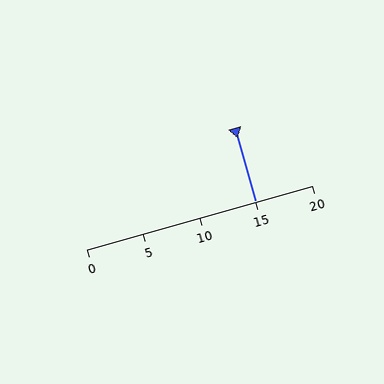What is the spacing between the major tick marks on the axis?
The major ticks are spaced 5 apart.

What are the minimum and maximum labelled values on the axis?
The axis runs from 0 to 20.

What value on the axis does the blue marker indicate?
The marker indicates approximately 15.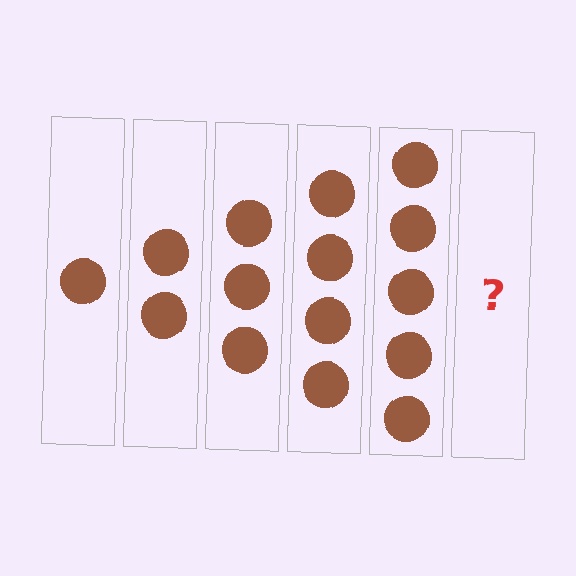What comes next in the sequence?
The next element should be 6 circles.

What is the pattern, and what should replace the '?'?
The pattern is that each step adds one more circle. The '?' should be 6 circles.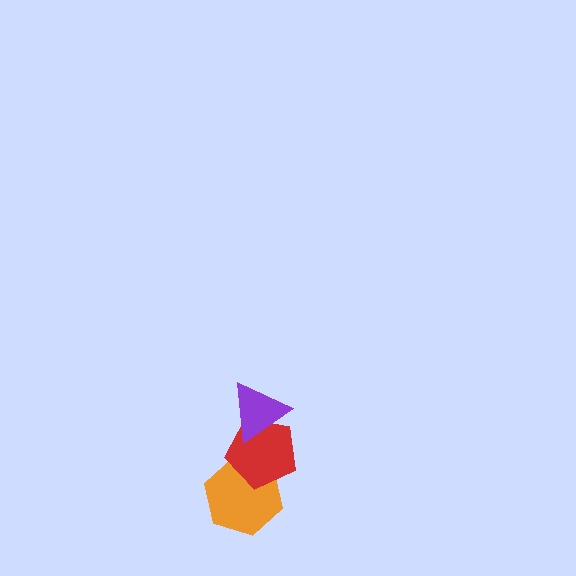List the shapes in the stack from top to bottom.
From top to bottom: the purple triangle, the red pentagon, the orange hexagon.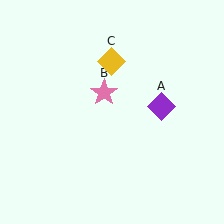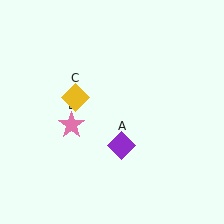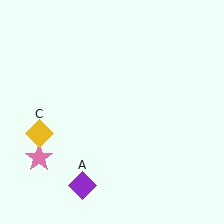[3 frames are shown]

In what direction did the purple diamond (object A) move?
The purple diamond (object A) moved down and to the left.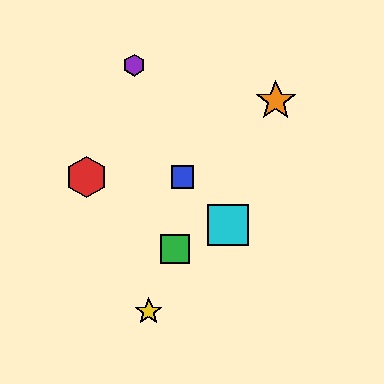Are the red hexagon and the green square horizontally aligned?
No, the red hexagon is at y≈177 and the green square is at y≈249.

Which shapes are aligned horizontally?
The red hexagon, the blue square are aligned horizontally.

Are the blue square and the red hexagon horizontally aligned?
Yes, both are at y≈177.